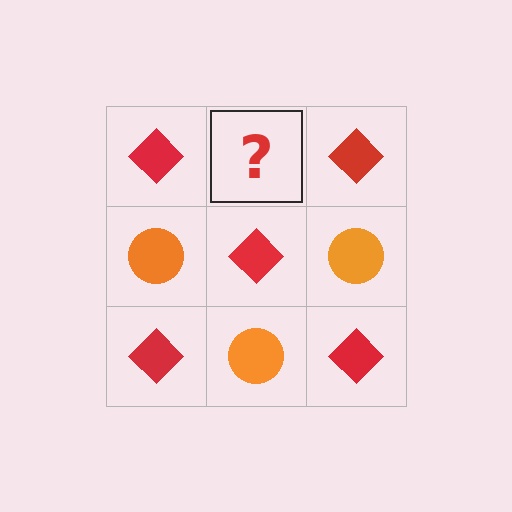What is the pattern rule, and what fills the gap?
The rule is that it alternates red diamond and orange circle in a checkerboard pattern. The gap should be filled with an orange circle.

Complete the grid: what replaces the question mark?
The question mark should be replaced with an orange circle.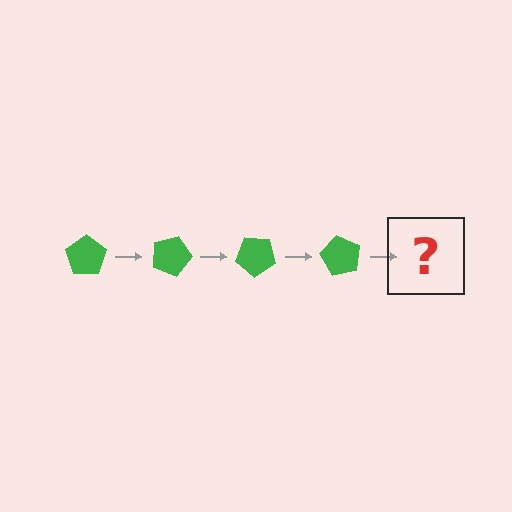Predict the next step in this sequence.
The next step is a green pentagon rotated 80 degrees.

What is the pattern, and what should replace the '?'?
The pattern is that the pentagon rotates 20 degrees each step. The '?' should be a green pentagon rotated 80 degrees.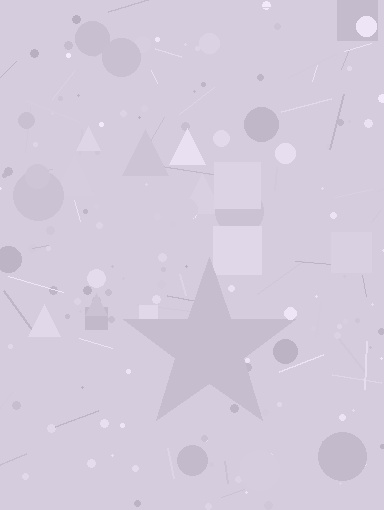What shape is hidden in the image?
A star is hidden in the image.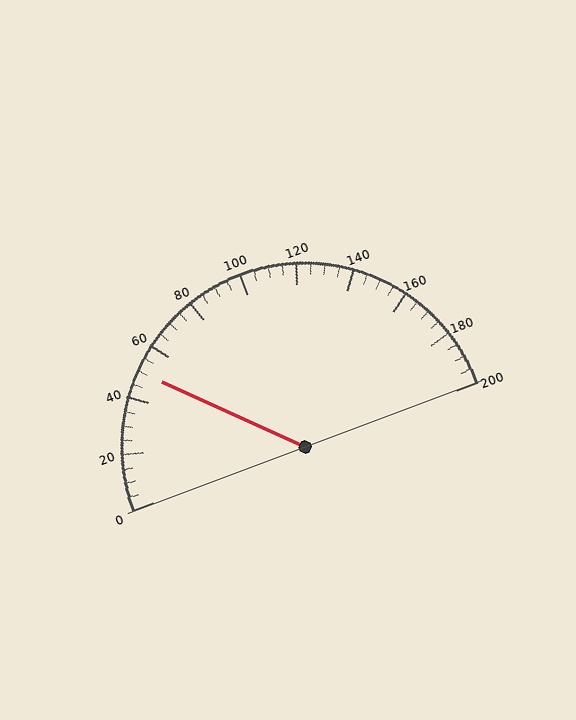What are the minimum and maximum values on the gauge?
The gauge ranges from 0 to 200.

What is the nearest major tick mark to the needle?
The nearest major tick mark is 40.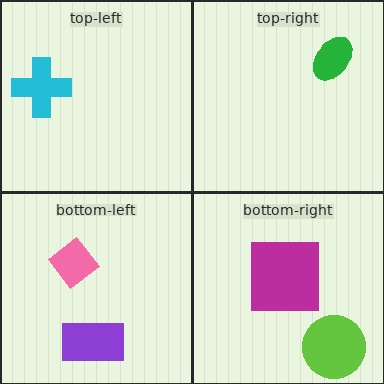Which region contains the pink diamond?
The bottom-left region.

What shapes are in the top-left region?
The cyan cross.